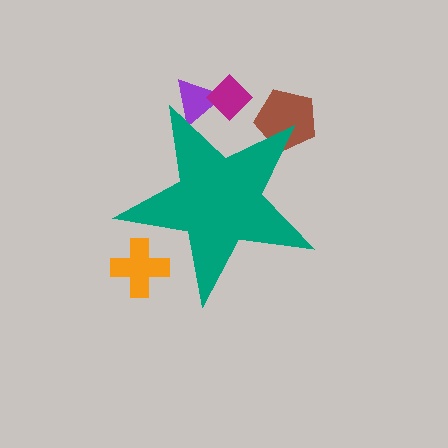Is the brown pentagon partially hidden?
Yes, the brown pentagon is partially hidden behind the teal star.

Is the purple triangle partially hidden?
Yes, the purple triangle is partially hidden behind the teal star.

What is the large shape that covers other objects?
A teal star.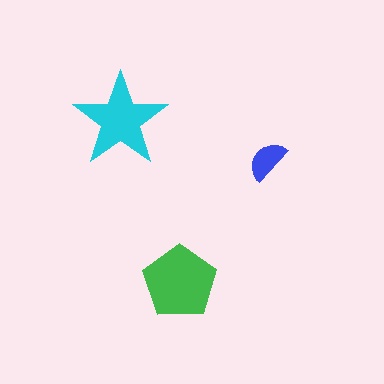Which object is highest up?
The cyan star is topmost.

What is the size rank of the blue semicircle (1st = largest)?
3rd.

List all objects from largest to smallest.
The green pentagon, the cyan star, the blue semicircle.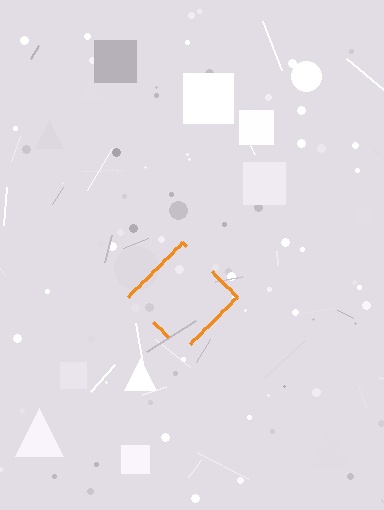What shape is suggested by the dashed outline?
The dashed outline suggests a diamond.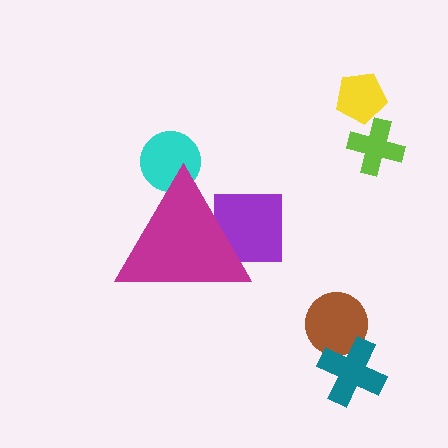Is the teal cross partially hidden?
No, the teal cross is fully visible.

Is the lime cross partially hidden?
No, the lime cross is fully visible.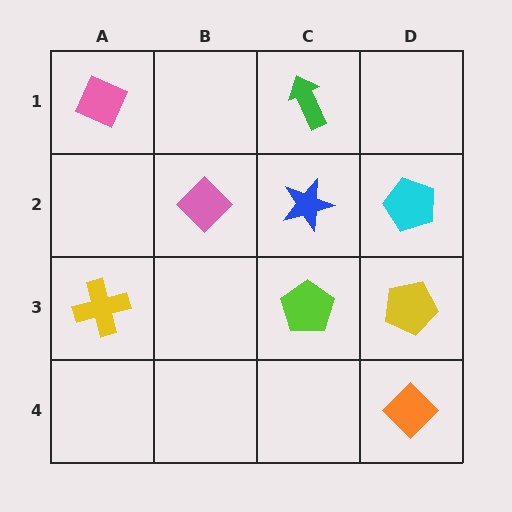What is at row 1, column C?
A green arrow.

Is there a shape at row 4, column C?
No, that cell is empty.